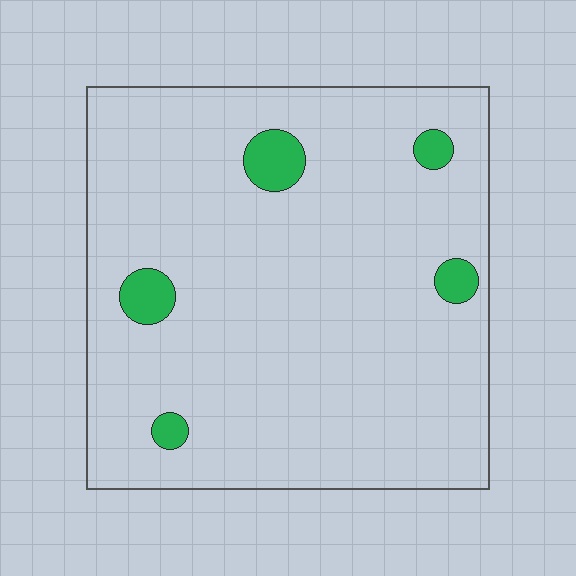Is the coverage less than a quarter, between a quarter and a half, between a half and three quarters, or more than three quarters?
Less than a quarter.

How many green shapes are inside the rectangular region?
5.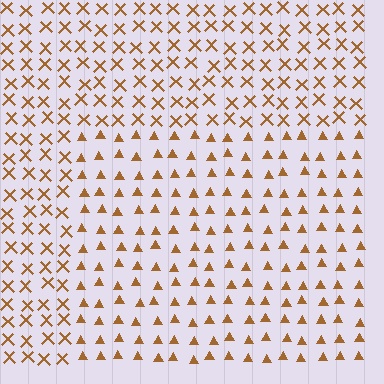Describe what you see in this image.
The image is filled with small brown elements arranged in a uniform grid. A rectangle-shaped region contains triangles, while the surrounding area contains X marks. The boundary is defined purely by the change in element shape.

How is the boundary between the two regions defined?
The boundary is defined by a change in element shape: triangles inside vs. X marks outside. All elements share the same color and spacing.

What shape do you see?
I see a rectangle.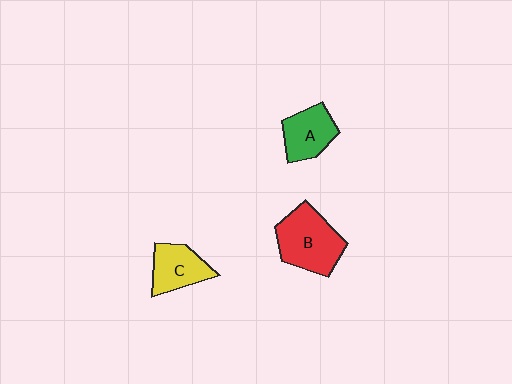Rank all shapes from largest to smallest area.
From largest to smallest: B (red), A (green), C (yellow).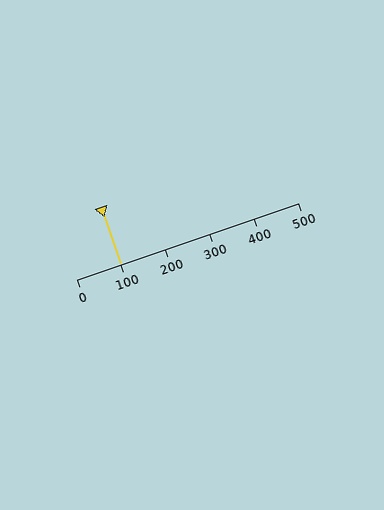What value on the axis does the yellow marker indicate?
The marker indicates approximately 100.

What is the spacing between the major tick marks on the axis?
The major ticks are spaced 100 apart.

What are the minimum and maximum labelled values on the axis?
The axis runs from 0 to 500.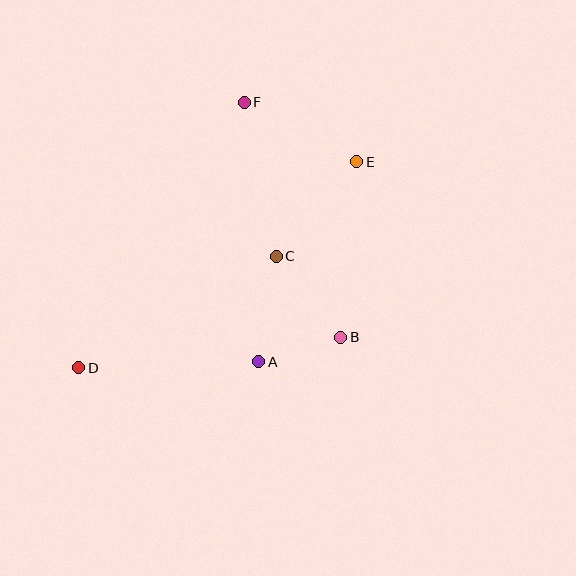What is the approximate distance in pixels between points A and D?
The distance between A and D is approximately 180 pixels.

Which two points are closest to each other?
Points A and B are closest to each other.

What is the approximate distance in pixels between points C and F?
The distance between C and F is approximately 157 pixels.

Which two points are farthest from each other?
Points D and E are farthest from each other.